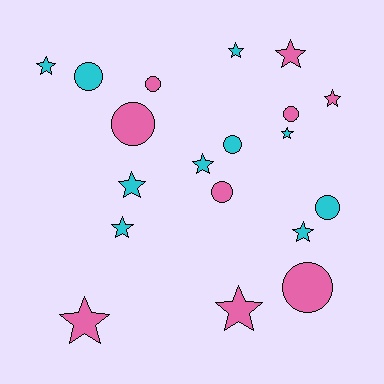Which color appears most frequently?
Cyan, with 10 objects.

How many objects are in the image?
There are 19 objects.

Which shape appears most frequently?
Star, with 11 objects.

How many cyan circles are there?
There are 3 cyan circles.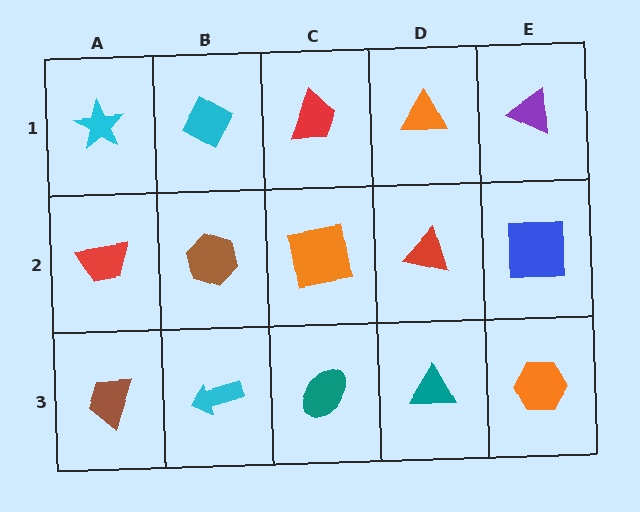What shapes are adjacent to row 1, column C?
An orange square (row 2, column C), a cyan diamond (row 1, column B), an orange triangle (row 1, column D).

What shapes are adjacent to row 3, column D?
A red triangle (row 2, column D), a teal ellipse (row 3, column C), an orange hexagon (row 3, column E).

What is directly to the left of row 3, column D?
A teal ellipse.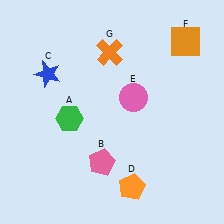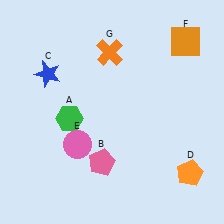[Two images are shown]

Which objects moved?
The objects that moved are: the orange pentagon (D), the pink circle (E).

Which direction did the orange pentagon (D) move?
The orange pentagon (D) moved right.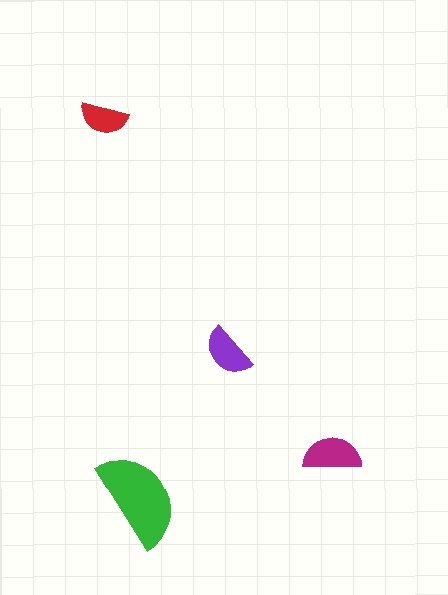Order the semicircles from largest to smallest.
the green one, the magenta one, the purple one, the red one.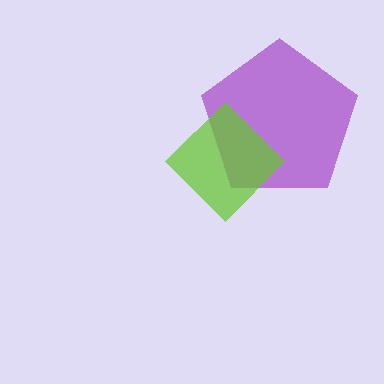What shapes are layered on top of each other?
The layered shapes are: a purple pentagon, a lime diamond.